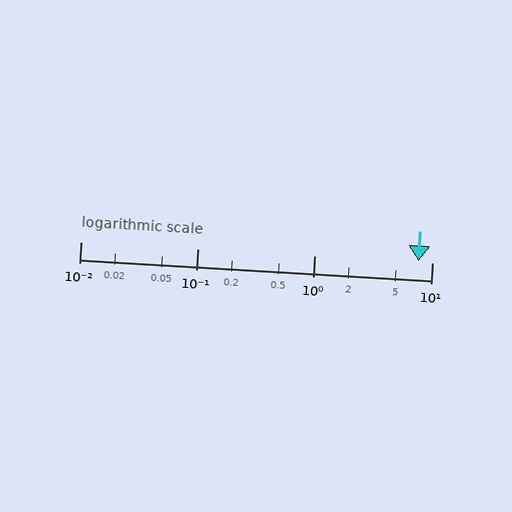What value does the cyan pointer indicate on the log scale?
The pointer indicates approximately 7.7.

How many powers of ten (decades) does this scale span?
The scale spans 3 decades, from 0.01 to 10.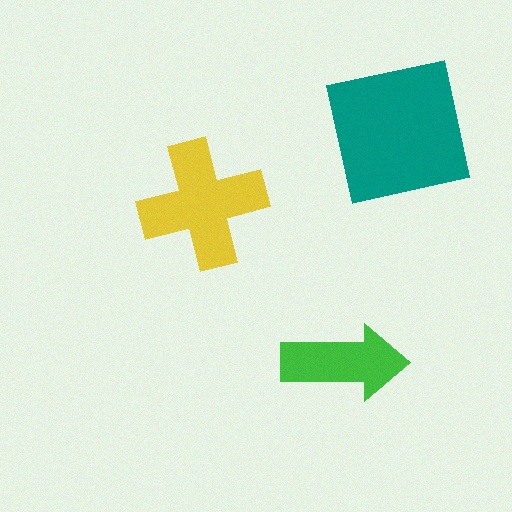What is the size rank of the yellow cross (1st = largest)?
2nd.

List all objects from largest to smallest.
The teal square, the yellow cross, the green arrow.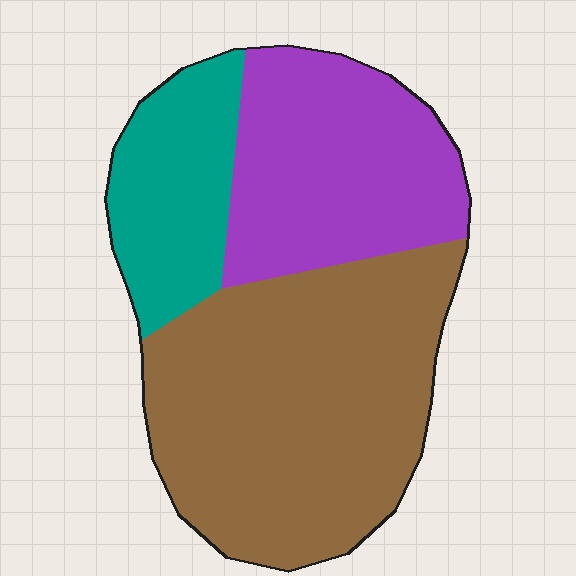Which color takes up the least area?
Teal, at roughly 20%.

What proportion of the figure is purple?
Purple covers around 30% of the figure.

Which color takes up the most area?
Brown, at roughly 50%.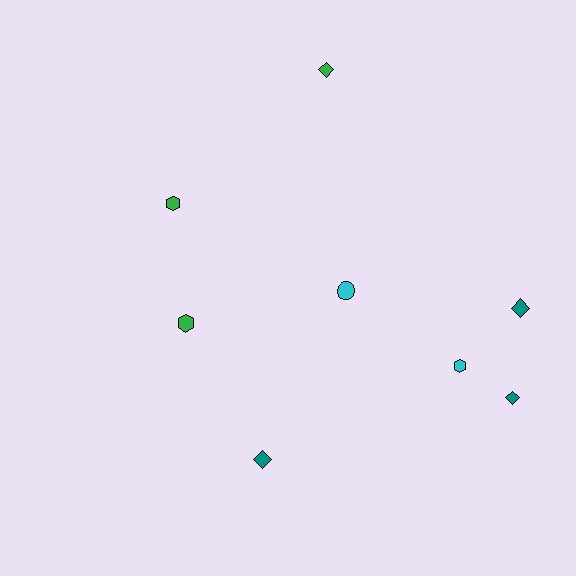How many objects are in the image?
There are 8 objects.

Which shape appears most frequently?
Diamond, with 4 objects.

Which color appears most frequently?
Teal, with 3 objects.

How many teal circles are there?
There are no teal circles.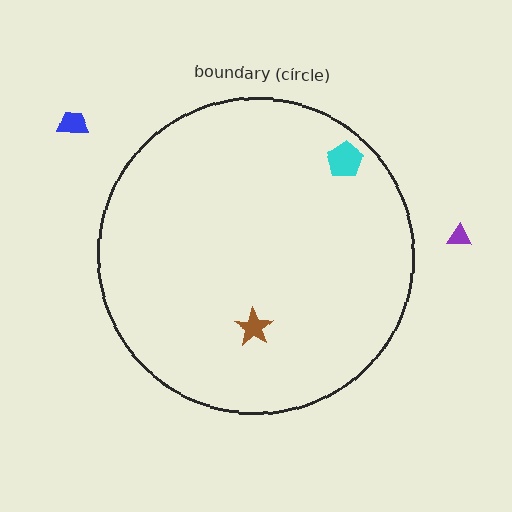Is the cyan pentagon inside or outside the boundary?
Inside.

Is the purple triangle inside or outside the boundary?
Outside.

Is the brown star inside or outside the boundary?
Inside.